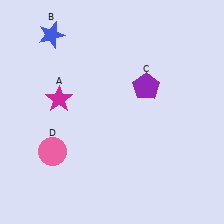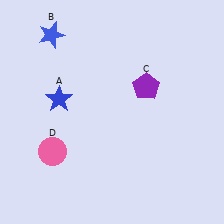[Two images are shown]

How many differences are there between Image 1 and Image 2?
There is 1 difference between the two images.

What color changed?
The star (A) changed from magenta in Image 1 to blue in Image 2.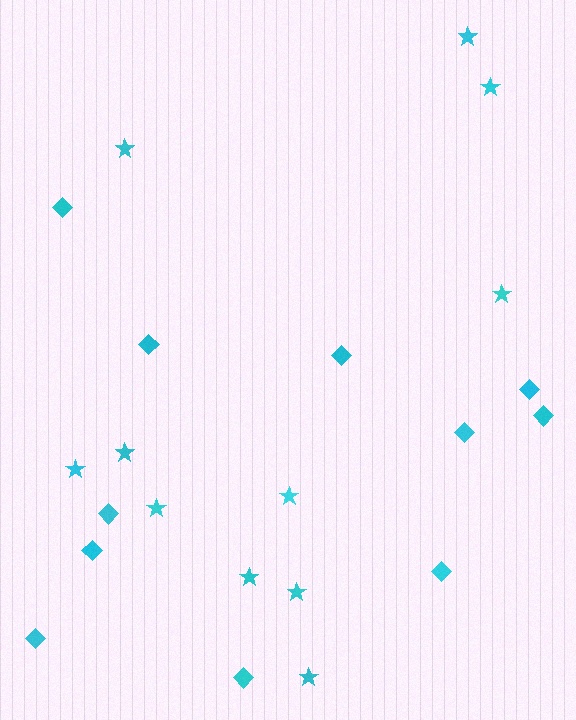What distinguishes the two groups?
There are 2 groups: one group of diamonds (11) and one group of stars (11).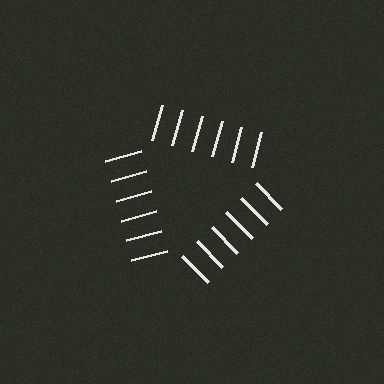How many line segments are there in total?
18 — 6 along each of the 3 edges.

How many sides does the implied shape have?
3 sides — the line-ends trace a triangle.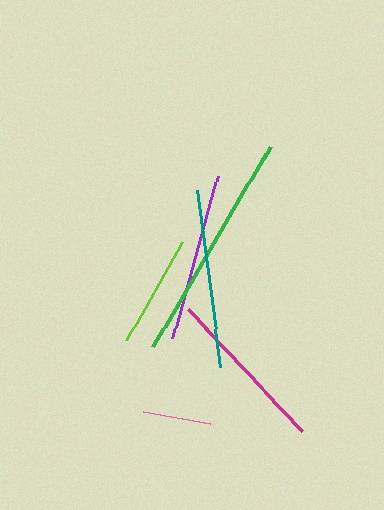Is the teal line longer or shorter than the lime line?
The teal line is longer than the lime line.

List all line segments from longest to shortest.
From longest to shortest: green, teal, purple, magenta, lime, pink.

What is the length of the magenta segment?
The magenta segment is approximately 167 pixels long.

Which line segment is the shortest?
The pink line is the shortest at approximately 68 pixels.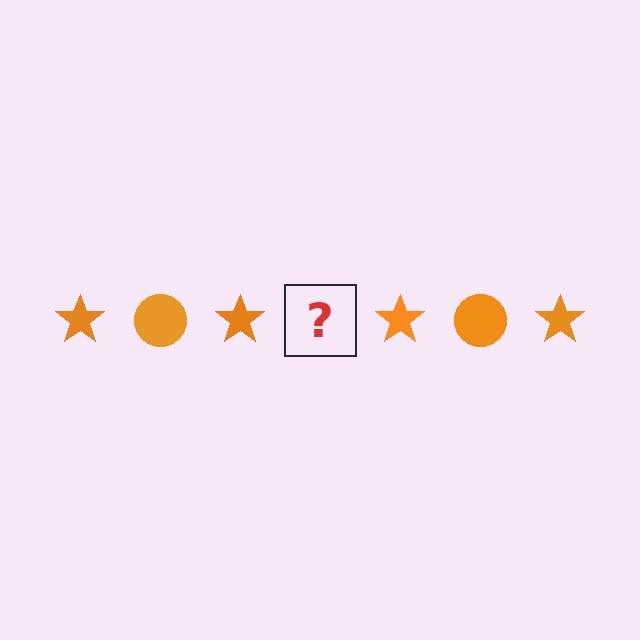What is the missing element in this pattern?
The missing element is an orange circle.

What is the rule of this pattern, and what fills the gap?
The rule is that the pattern cycles through star, circle shapes in orange. The gap should be filled with an orange circle.